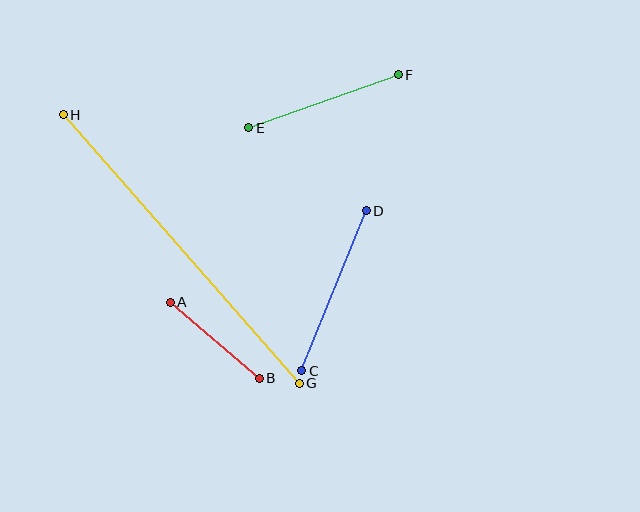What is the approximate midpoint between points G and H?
The midpoint is at approximately (181, 249) pixels.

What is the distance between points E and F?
The distance is approximately 158 pixels.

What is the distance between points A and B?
The distance is approximately 117 pixels.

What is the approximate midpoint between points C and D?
The midpoint is at approximately (334, 291) pixels.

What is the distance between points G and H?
The distance is approximately 357 pixels.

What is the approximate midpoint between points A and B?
The midpoint is at approximately (215, 340) pixels.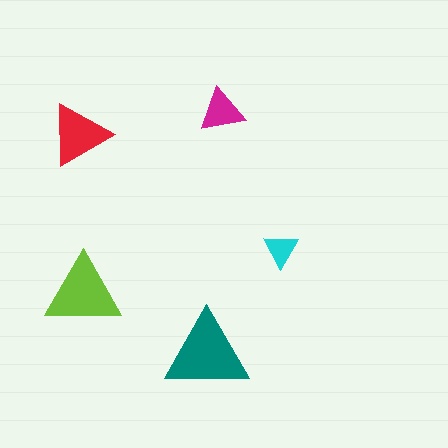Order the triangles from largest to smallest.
the teal one, the lime one, the red one, the magenta one, the cyan one.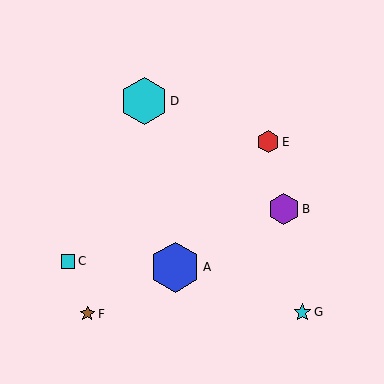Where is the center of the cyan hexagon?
The center of the cyan hexagon is at (144, 101).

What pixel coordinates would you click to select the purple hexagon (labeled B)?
Click at (284, 209) to select the purple hexagon B.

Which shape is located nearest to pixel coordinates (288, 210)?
The purple hexagon (labeled B) at (284, 209) is nearest to that location.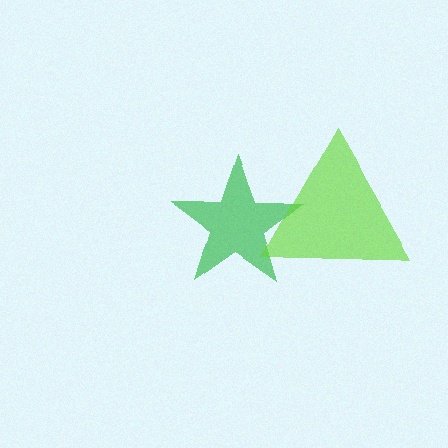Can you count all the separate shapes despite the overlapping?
Yes, there are 2 separate shapes.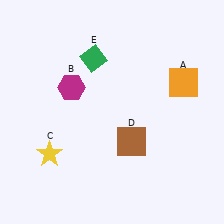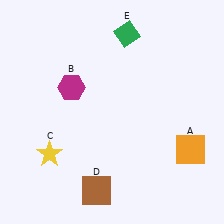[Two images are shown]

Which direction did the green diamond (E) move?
The green diamond (E) moved right.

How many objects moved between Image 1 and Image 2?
3 objects moved between the two images.